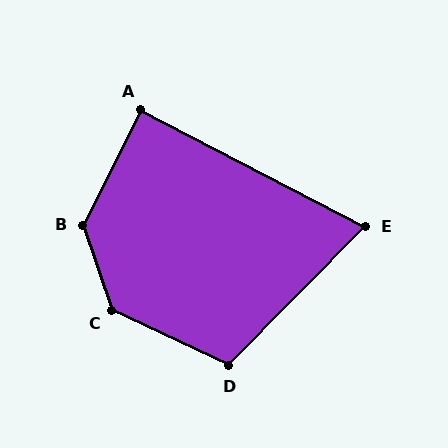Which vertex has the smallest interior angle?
E, at approximately 73 degrees.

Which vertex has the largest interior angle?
C, at approximately 134 degrees.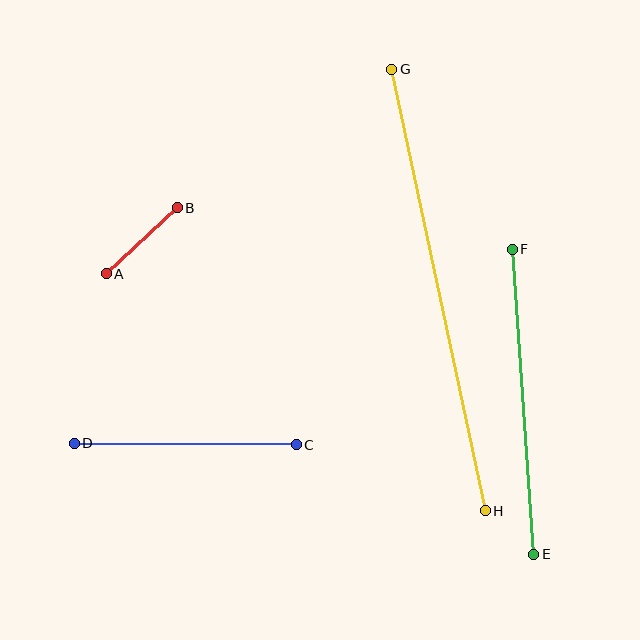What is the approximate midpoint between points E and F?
The midpoint is at approximately (523, 402) pixels.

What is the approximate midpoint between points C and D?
The midpoint is at approximately (185, 444) pixels.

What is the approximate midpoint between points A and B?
The midpoint is at approximately (142, 241) pixels.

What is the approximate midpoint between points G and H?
The midpoint is at approximately (438, 290) pixels.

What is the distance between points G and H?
The distance is approximately 451 pixels.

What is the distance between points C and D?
The distance is approximately 222 pixels.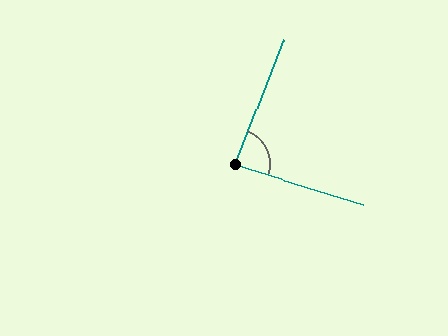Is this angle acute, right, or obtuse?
It is approximately a right angle.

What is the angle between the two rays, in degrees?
Approximately 86 degrees.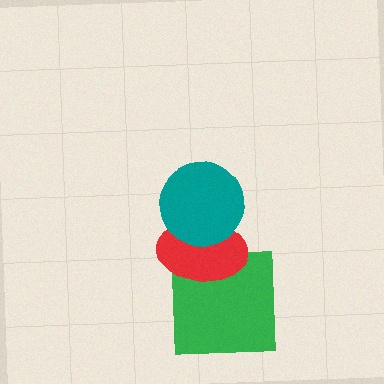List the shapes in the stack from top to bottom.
From top to bottom: the teal circle, the red ellipse, the green square.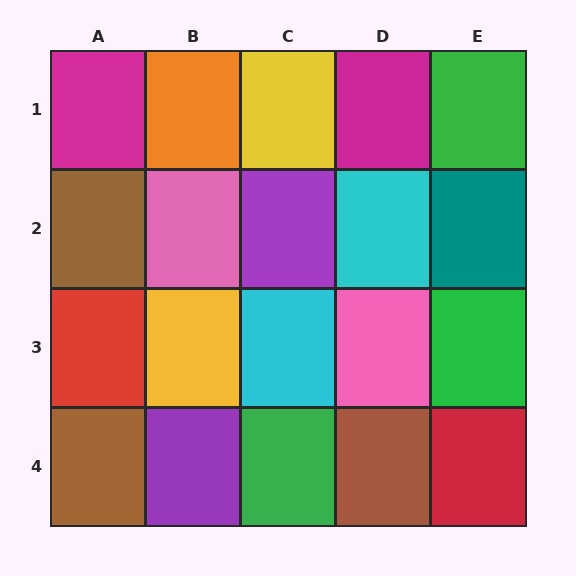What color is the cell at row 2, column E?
Teal.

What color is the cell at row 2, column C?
Purple.